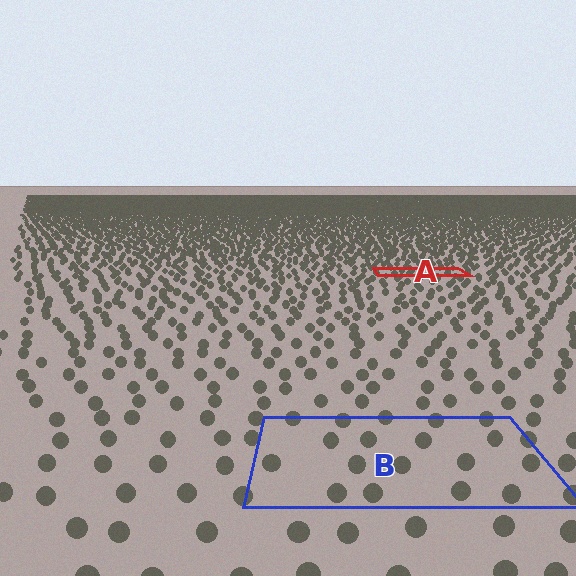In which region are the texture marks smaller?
The texture marks are smaller in region A, because it is farther away.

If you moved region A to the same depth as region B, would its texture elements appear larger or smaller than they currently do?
They would appear larger. At a closer depth, the same texture elements are projected at a bigger on-screen size.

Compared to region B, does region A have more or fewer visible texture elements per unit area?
Region A has more texture elements per unit area — they are packed more densely because it is farther away.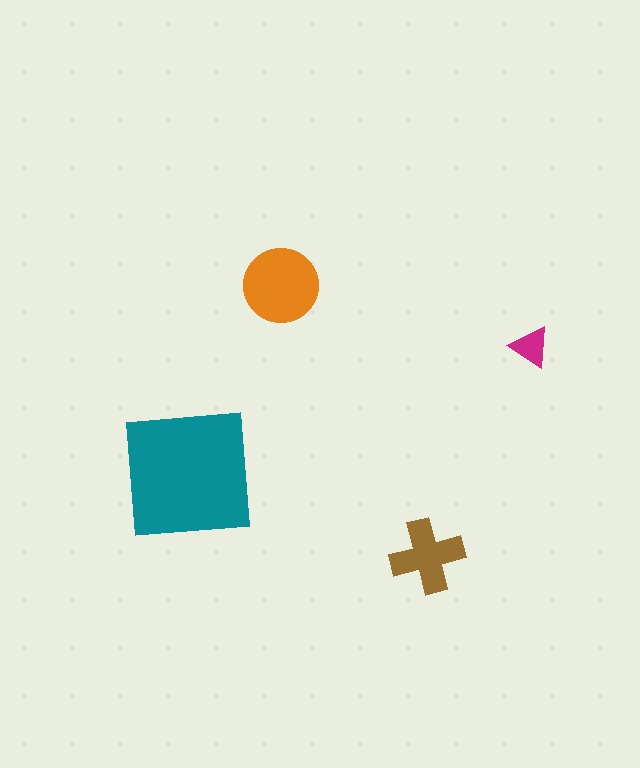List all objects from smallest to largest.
The magenta triangle, the brown cross, the orange circle, the teal square.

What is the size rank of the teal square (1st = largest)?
1st.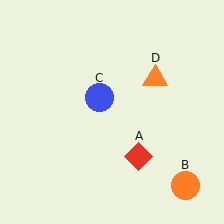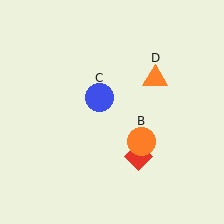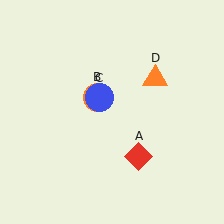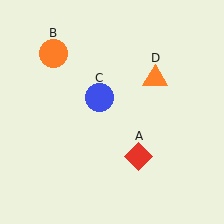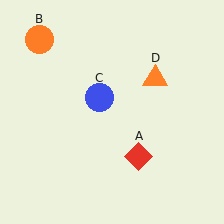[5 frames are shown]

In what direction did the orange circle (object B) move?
The orange circle (object B) moved up and to the left.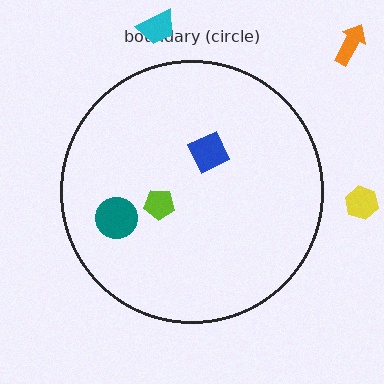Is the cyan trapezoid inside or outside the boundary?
Outside.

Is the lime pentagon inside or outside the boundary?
Inside.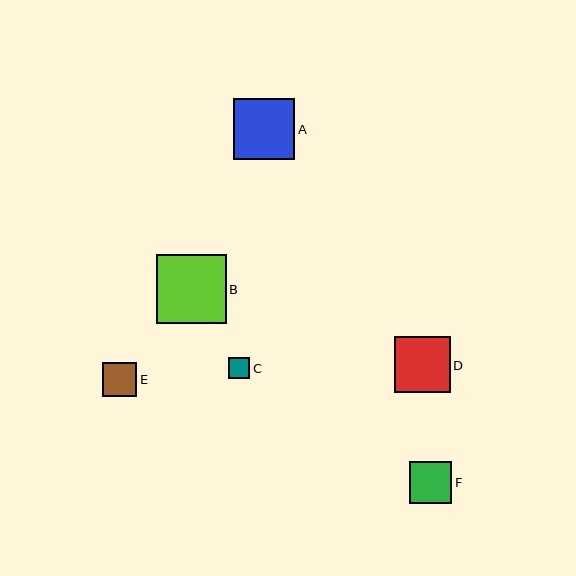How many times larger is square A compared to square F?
Square A is approximately 1.5 times the size of square F.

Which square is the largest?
Square B is the largest with a size of approximately 69 pixels.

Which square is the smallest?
Square C is the smallest with a size of approximately 21 pixels.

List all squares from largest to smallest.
From largest to smallest: B, A, D, F, E, C.